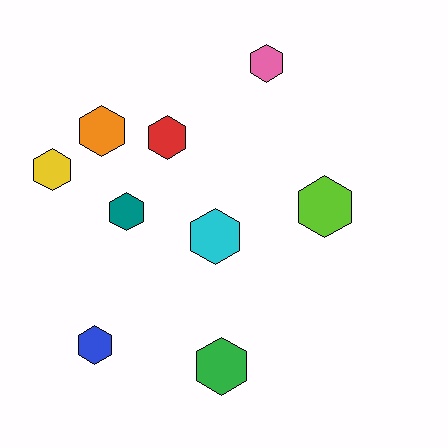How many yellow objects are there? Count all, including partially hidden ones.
There is 1 yellow object.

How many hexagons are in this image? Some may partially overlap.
There are 9 hexagons.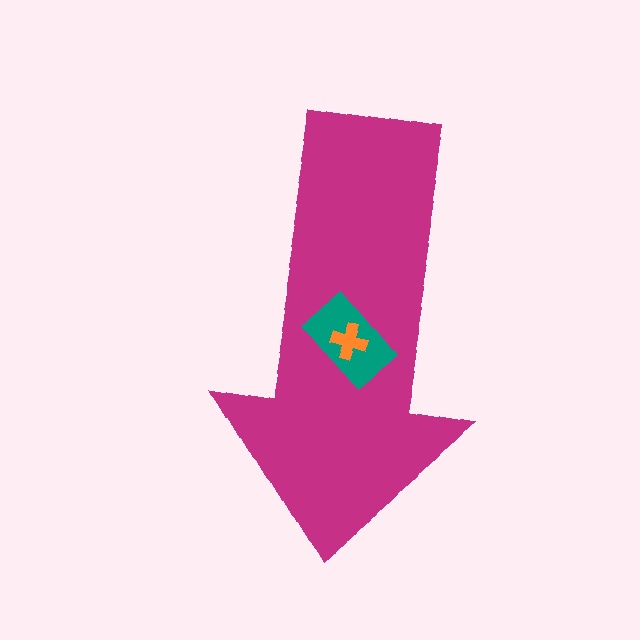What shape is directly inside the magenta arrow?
The teal rectangle.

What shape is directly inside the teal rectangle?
The orange cross.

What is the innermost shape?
The orange cross.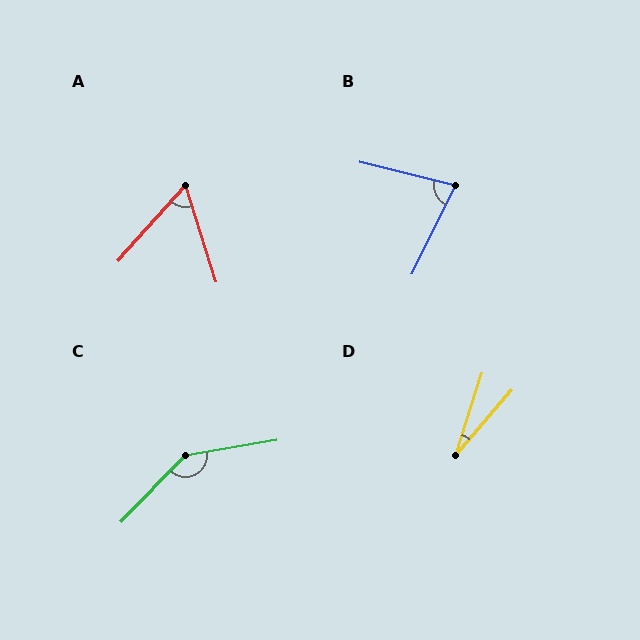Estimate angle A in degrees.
Approximately 59 degrees.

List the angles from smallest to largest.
D (23°), A (59°), B (78°), C (143°).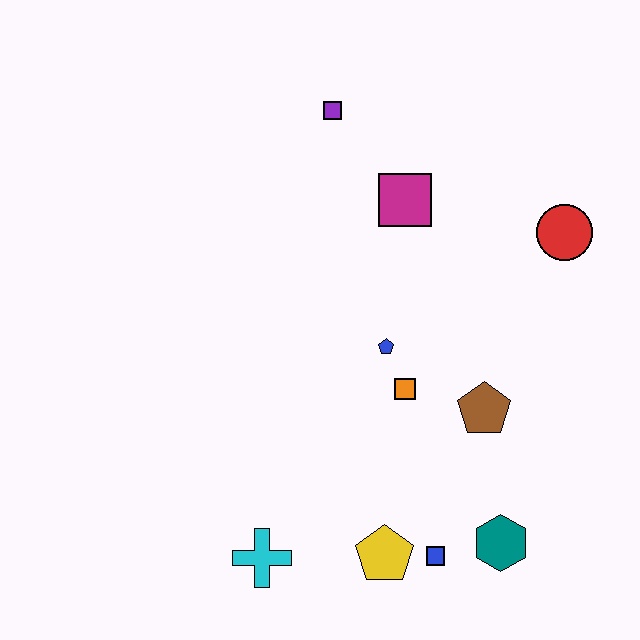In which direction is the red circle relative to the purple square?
The red circle is to the right of the purple square.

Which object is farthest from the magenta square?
The cyan cross is farthest from the magenta square.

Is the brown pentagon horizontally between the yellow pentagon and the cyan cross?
No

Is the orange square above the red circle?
No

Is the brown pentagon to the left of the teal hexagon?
Yes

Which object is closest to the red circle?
The magenta square is closest to the red circle.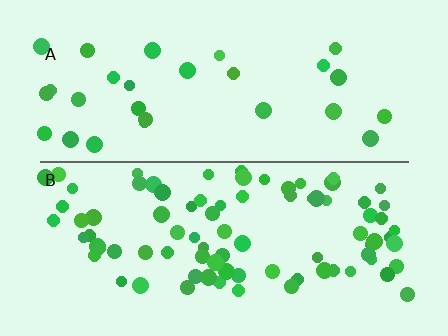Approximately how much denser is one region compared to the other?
Approximately 2.9× — region B over region A.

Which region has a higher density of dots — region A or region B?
B (the bottom).